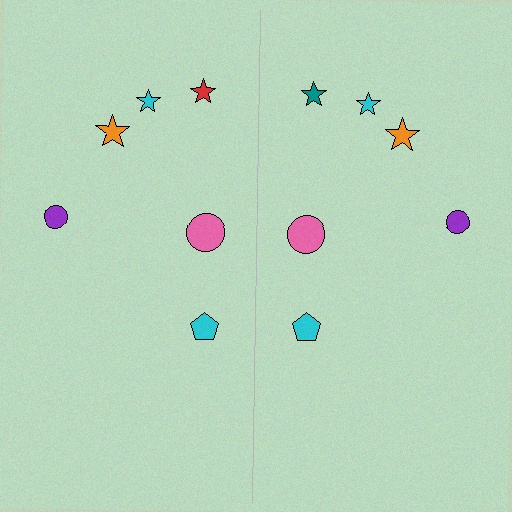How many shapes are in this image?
There are 12 shapes in this image.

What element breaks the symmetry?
The teal star on the right side breaks the symmetry — its mirror counterpart is red.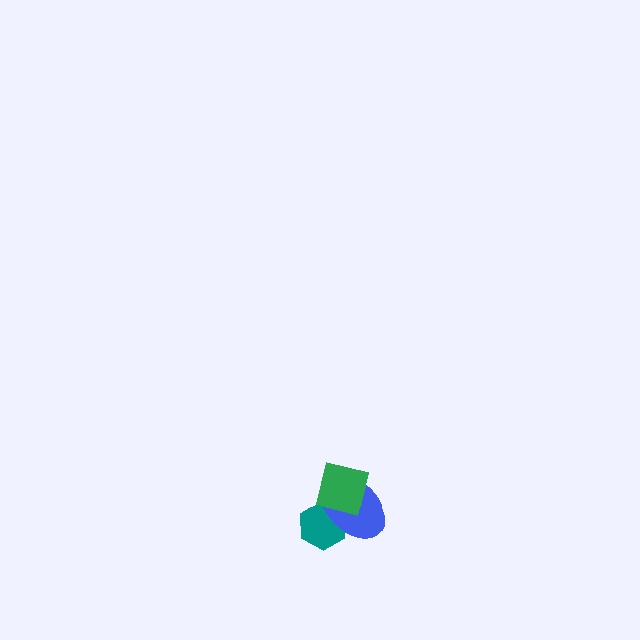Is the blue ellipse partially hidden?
Yes, it is partially covered by another shape.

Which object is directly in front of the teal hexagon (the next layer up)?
The blue ellipse is directly in front of the teal hexagon.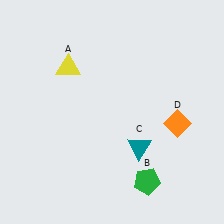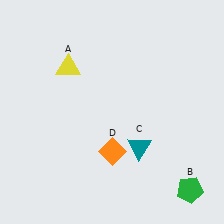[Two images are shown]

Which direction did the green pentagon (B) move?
The green pentagon (B) moved right.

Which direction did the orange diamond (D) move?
The orange diamond (D) moved left.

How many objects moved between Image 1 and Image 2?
2 objects moved between the two images.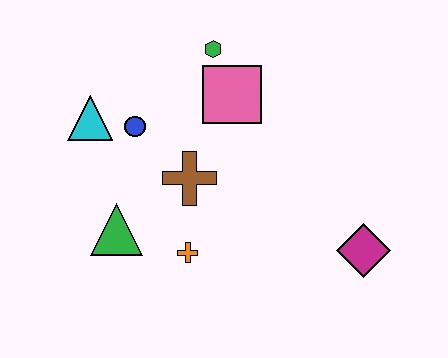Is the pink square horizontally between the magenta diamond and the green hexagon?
Yes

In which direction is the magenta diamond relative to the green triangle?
The magenta diamond is to the right of the green triangle.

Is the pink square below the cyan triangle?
No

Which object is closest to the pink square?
The green hexagon is closest to the pink square.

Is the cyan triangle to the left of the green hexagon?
Yes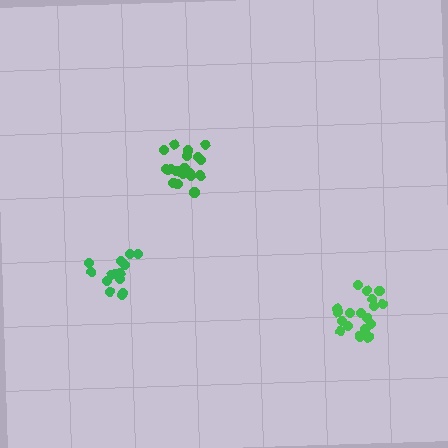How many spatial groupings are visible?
There are 3 spatial groupings.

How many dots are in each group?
Group 1: 20 dots, Group 2: 14 dots, Group 3: 20 dots (54 total).